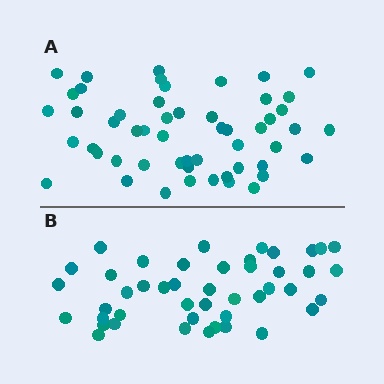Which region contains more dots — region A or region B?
Region A (the top region) has more dots.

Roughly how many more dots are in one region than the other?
Region A has roughly 8 or so more dots than region B.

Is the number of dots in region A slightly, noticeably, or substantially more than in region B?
Region A has only slightly more — the two regions are fairly close. The ratio is roughly 1.2 to 1.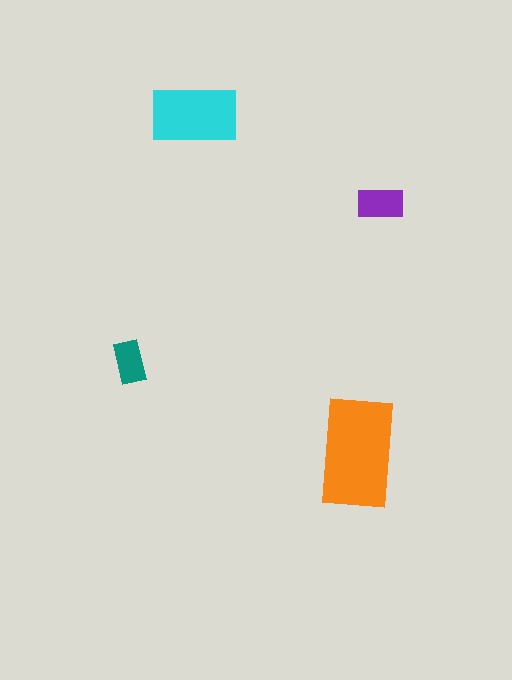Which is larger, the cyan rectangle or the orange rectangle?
The orange one.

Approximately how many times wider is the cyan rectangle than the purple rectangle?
About 2 times wider.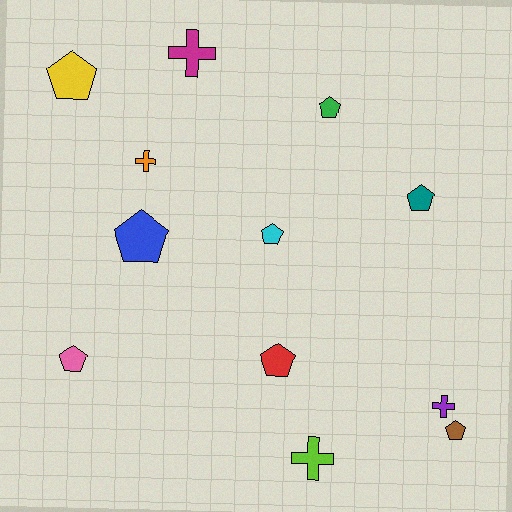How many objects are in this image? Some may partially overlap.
There are 12 objects.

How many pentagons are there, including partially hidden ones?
There are 8 pentagons.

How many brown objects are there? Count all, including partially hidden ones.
There is 1 brown object.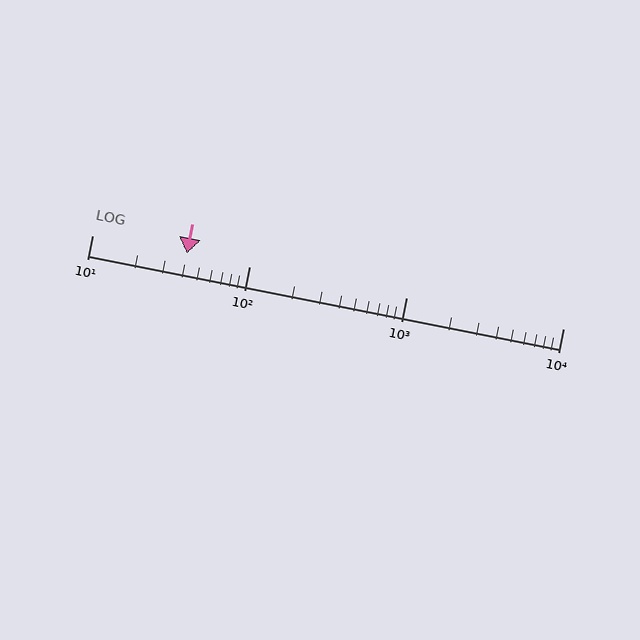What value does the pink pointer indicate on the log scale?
The pointer indicates approximately 40.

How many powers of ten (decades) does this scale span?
The scale spans 3 decades, from 10 to 10000.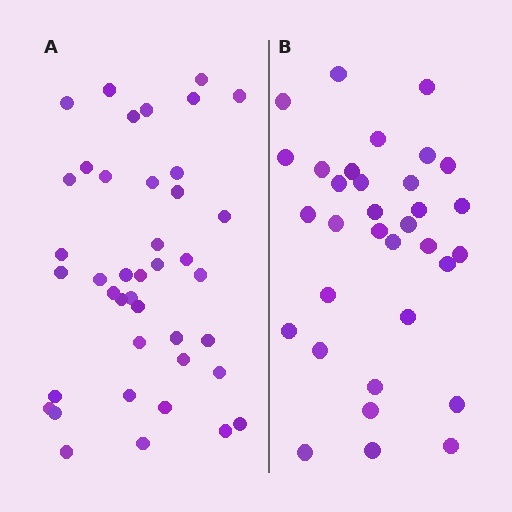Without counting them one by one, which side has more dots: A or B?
Region A (the left region) has more dots.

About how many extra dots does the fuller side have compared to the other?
Region A has roughly 8 or so more dots than region B.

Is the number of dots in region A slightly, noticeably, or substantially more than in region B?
Region A has only slightly more — the two regions are fairly close. The ratio is roughly 1.2 to 1.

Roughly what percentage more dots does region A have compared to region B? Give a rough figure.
About 25% more.